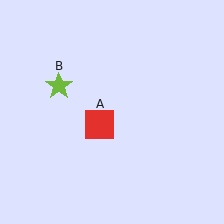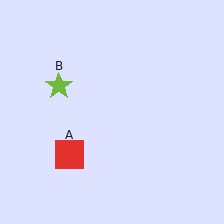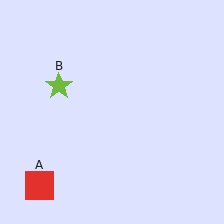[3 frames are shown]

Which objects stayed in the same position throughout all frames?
Lime star (object B) remained stationary.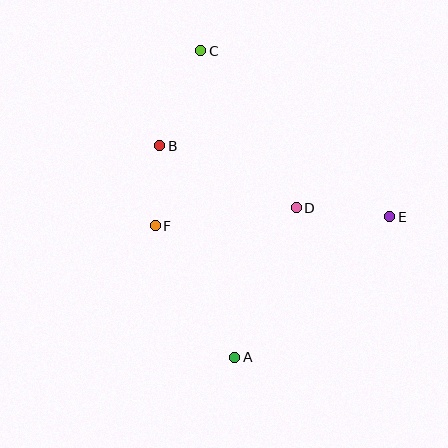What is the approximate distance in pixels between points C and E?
The distance between C and E is approximately 252 pixels.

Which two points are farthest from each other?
Points A and C are farthest from each other.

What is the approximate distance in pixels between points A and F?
The distance between A and F is approximately 154 pixels.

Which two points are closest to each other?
Points B and F are closest to each other.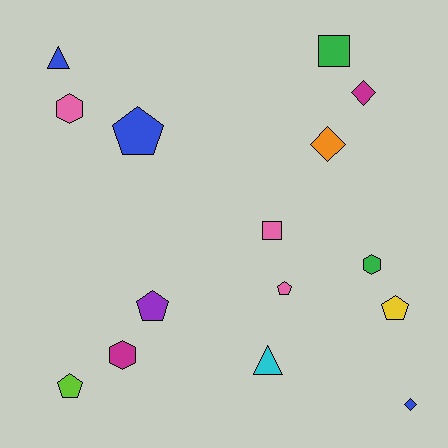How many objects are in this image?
There are 15 objects.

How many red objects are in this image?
There are no red objects.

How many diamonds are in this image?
There are 3 diamonds.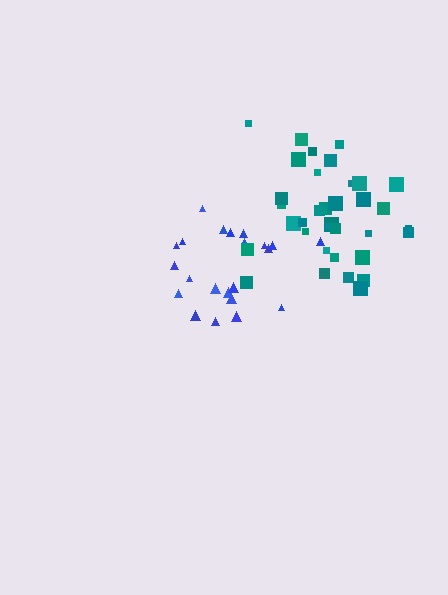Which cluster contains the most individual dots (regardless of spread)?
Teal (35).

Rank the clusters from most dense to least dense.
teal, blue.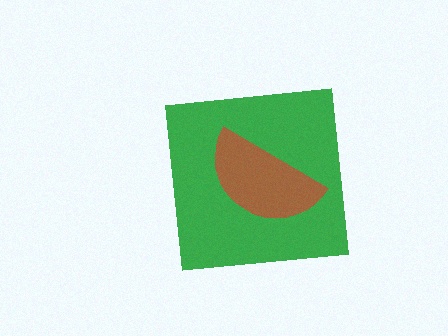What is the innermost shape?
The brown semicircle.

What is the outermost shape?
The green square.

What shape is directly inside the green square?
The brown semicircle.